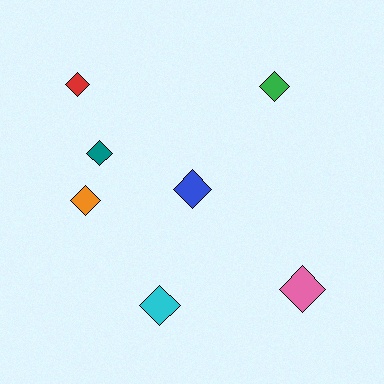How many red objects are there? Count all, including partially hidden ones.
There is 1 red object.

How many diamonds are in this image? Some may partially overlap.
There are 7 diamonds.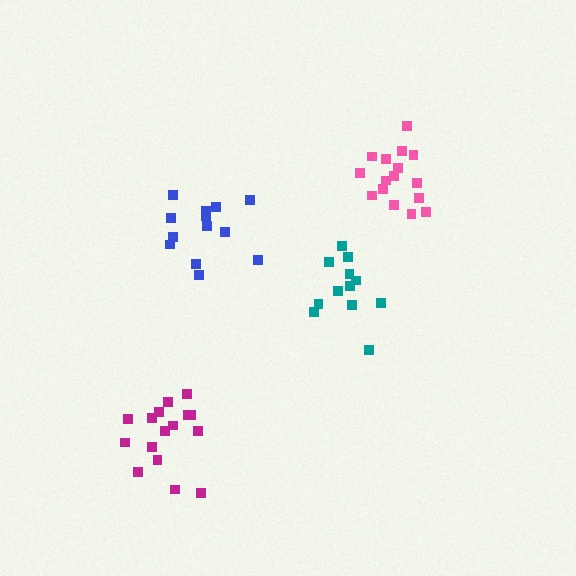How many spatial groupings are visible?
There are 4 spatial groupings.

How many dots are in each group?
Group 1: 12 dots, Group 2: 13 dots, Group 3: 16 dots, Group 4: 16 dots (57 total).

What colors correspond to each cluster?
The clusters are colored: teal, blue, pink, magenta.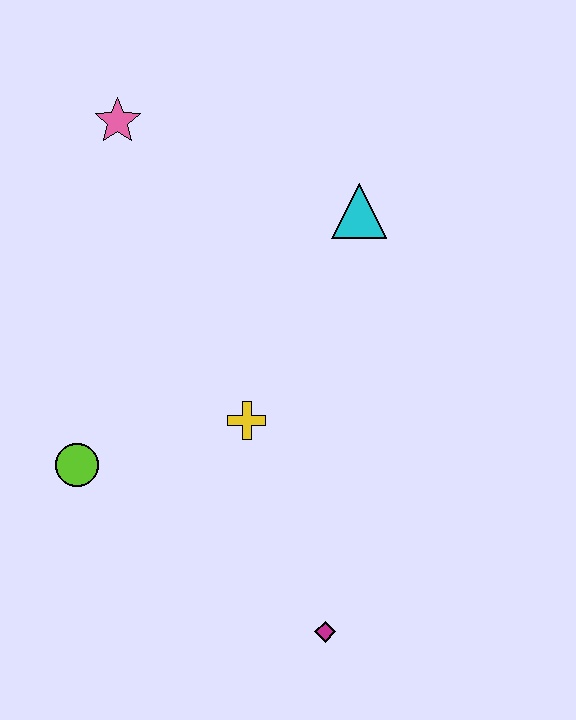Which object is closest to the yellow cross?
The lime circle is closest to the yellow cross.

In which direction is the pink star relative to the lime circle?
The pink star is above the lime circle.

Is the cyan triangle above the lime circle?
Yes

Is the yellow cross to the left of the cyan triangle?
Yes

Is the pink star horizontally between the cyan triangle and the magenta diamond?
No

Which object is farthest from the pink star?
The magenta diamond is farthest from the pink star.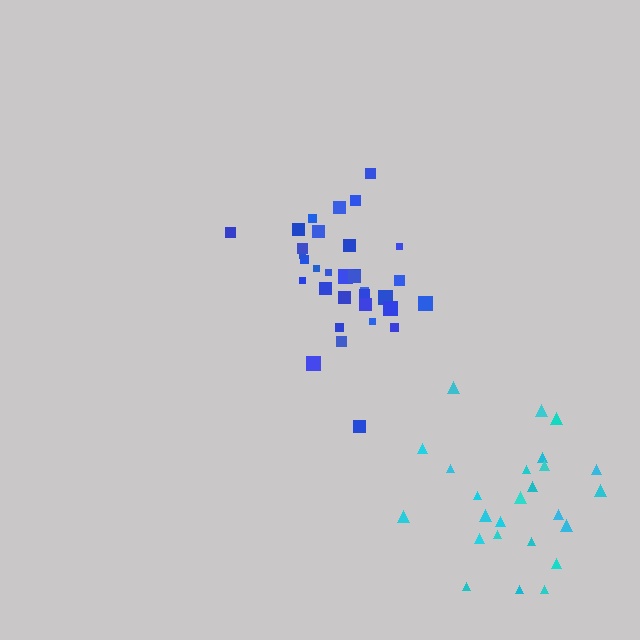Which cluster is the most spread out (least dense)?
Cyan.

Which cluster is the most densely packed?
Blue.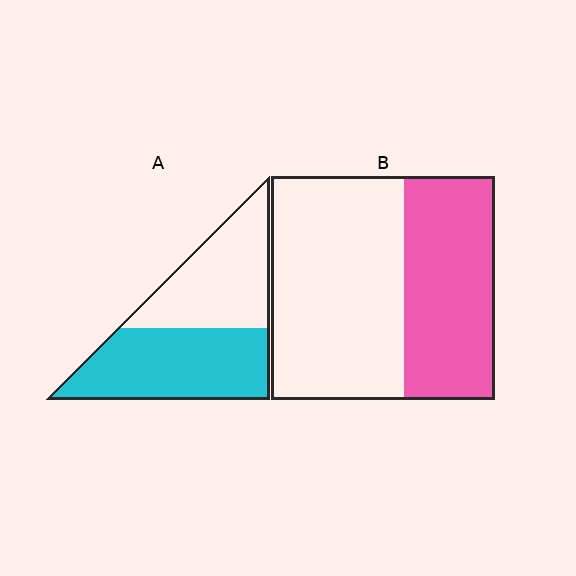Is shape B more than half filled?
No.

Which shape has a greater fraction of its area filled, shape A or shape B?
Shape A.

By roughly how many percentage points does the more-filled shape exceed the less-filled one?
By roughly 15 percentage points (A over B).